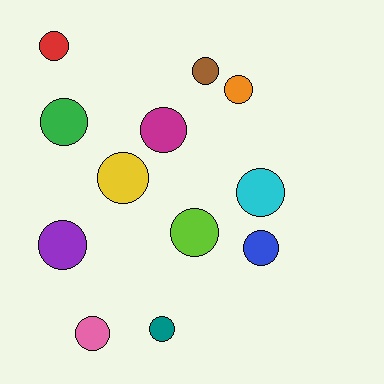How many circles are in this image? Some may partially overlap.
There are 12 circles.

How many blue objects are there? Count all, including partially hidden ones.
There is 1 blue object.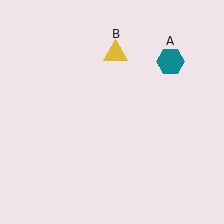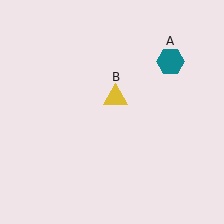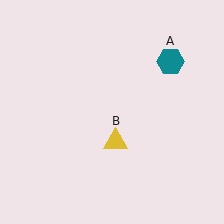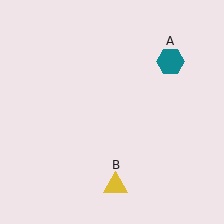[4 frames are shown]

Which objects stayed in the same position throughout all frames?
Teal hexagon (object A) remained stationary.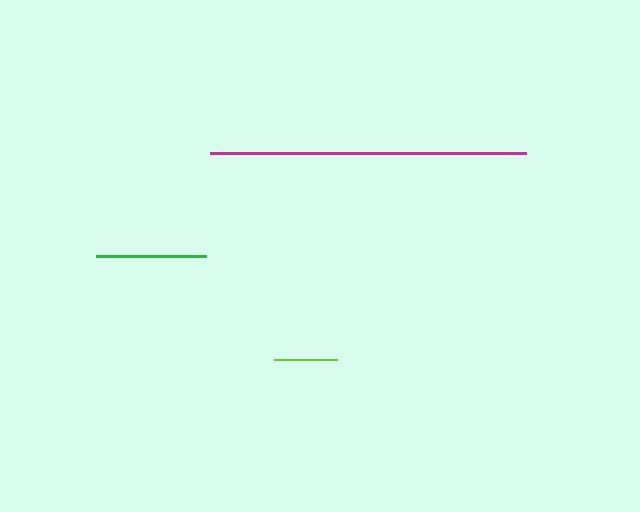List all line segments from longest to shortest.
From longest to shortest: magenta, green, lime.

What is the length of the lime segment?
The lime segment is approximately 63 pixels long.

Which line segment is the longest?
The magenta line is the longest at approximately 316 pixels.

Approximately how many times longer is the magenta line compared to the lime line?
The magenta line is approximately 5.0 times the length of the lime line.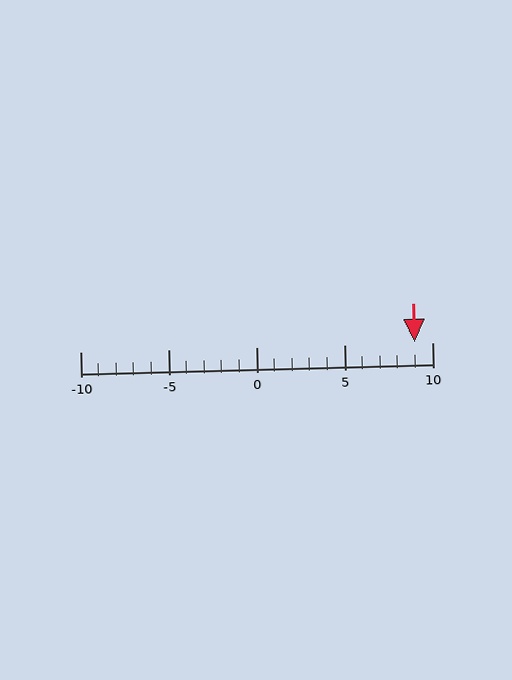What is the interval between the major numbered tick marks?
The major tick marks are spaced 5 units apart.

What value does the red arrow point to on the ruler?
The red arrow points to approximately 9.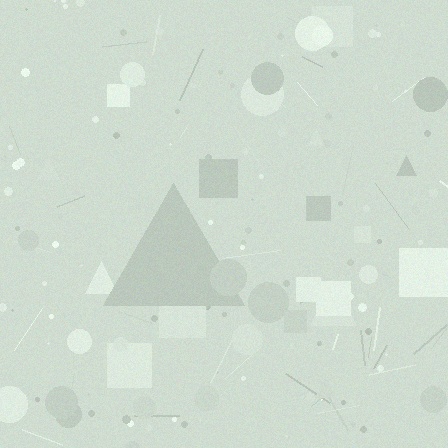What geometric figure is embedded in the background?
A triangle is embedded in the background.